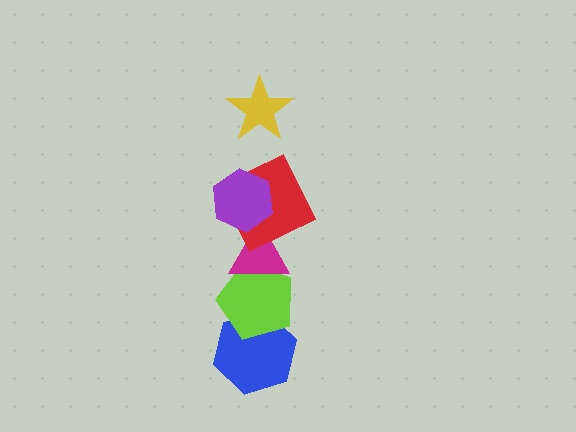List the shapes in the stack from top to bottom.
From top to bottom: the yellow star, the purple hexagon, the red square, the magenta triangle, the lime pentagon, the blue hexagon.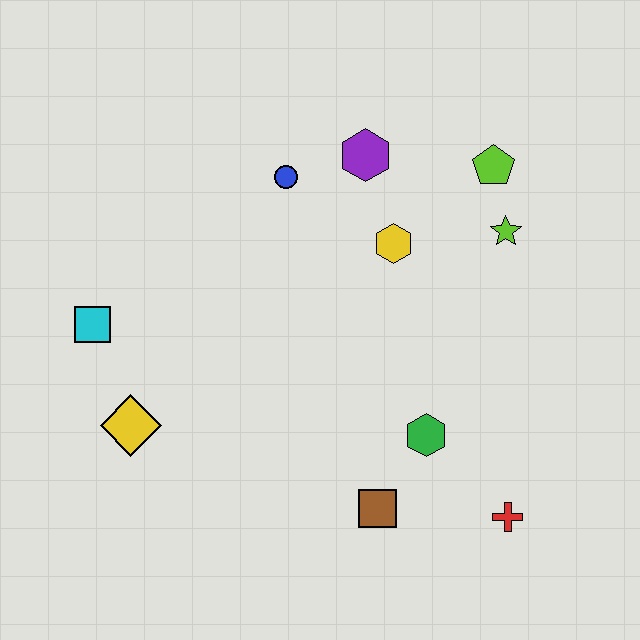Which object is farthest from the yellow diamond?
The lime pentagon is farthest from the yellow diamond.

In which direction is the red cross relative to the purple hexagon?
The red cross is below the purple hexagon.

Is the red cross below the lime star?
Yes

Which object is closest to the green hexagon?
The brown square is closest to the green hexagon.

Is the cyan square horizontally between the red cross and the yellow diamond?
No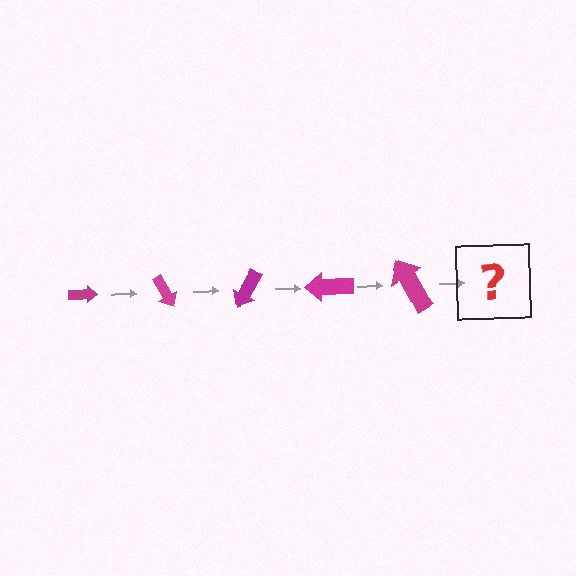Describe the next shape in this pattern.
It should be an arrow, larger than the previous one and rotated 300 degrees from the start.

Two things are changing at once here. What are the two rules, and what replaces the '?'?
The two rules are that the arrow grows larger each step and it rotates 60 degrees each step. The '?' should be an arrow, larger than the previous one and rotated 300 degrees from the start.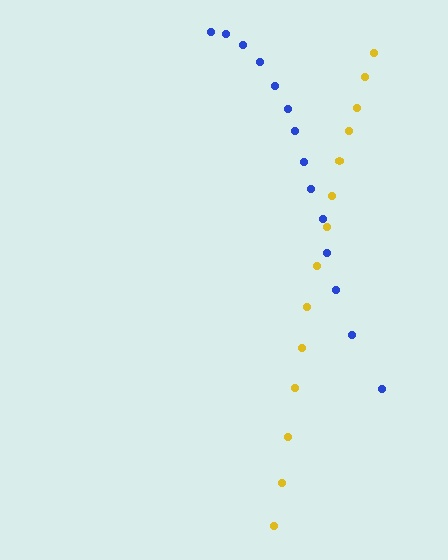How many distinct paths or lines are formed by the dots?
There are 2 distinct paths.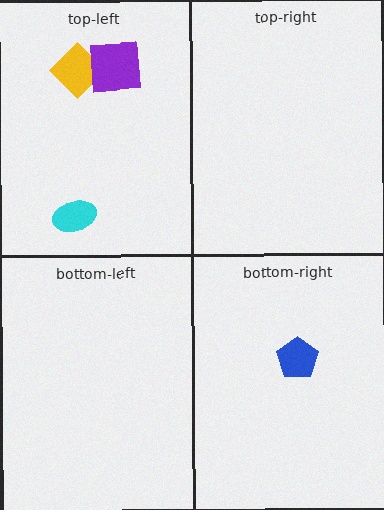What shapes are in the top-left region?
The yellow diamond, the purple square, the cyan ellipse.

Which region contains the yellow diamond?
The top-left region.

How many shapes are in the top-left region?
3.